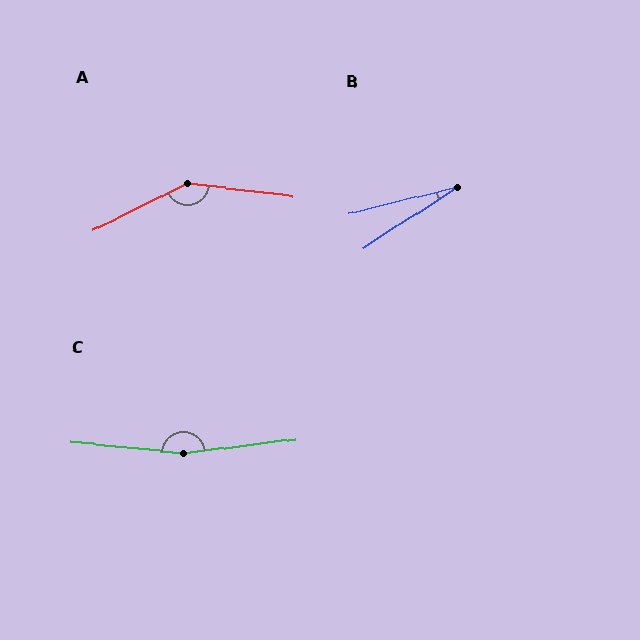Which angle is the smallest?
B, at approximately 19 degrees.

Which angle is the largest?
C, at approximately 167 degrees.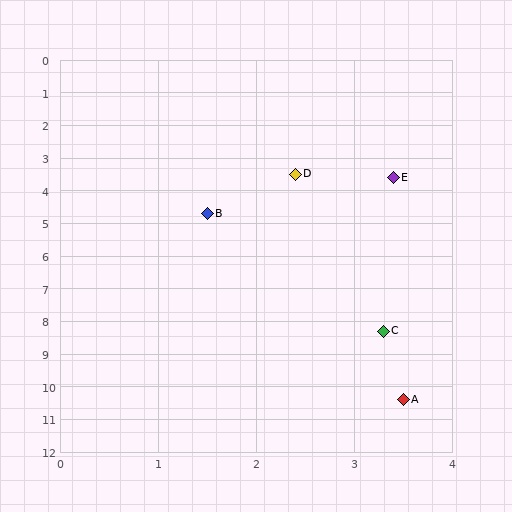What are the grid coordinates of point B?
Point B is at approximately (1.5, 4.7).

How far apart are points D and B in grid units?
Points D and B are about 1.5 grid units apart.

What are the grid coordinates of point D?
Point D is at approximately (2.4, 3.5).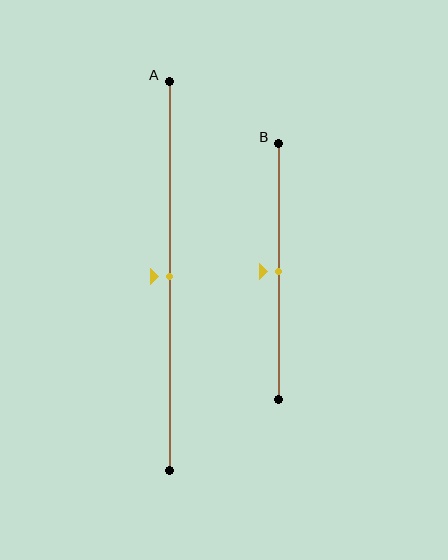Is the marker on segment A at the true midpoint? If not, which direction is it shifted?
Yes, the marker on segment A is at the true midpoint.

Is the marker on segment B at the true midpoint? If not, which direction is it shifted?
Yes, the marker on segment B is at the true midpoint.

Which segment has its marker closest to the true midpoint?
Segment A has its marker closest to the true midpoint.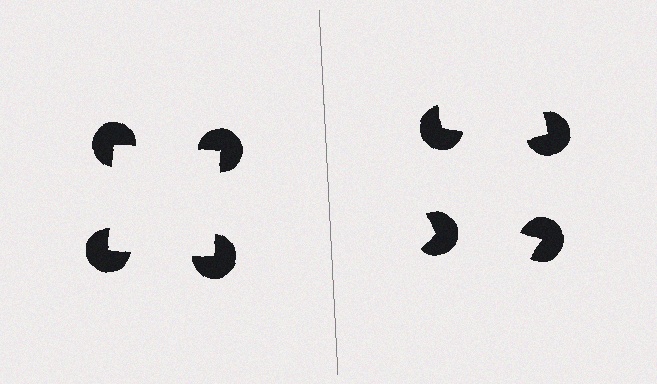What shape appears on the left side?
An illusory square.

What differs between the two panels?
The pac-man discs are positioned identically on both sides; only the wedge orientations differ. On the left they align to a square; on the right they are misaligned.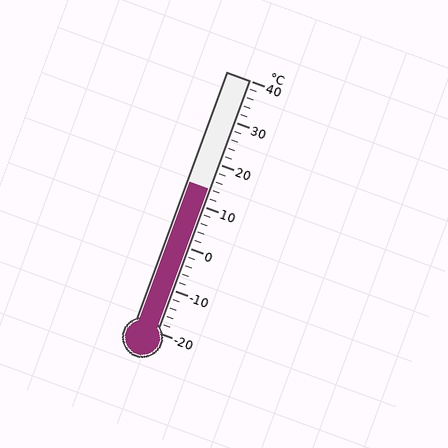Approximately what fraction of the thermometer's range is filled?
The thermometer is filled to approximately 55% of its range.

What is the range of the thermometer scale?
The thermometer scale ranges from -20°C to 40°C.